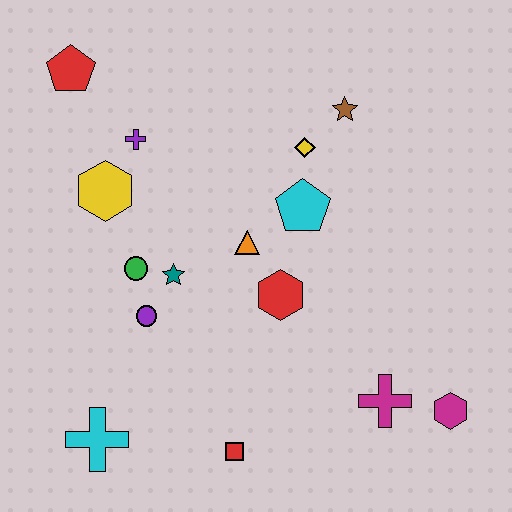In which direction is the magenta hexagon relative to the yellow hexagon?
The magenta hexagon is to the right of the yellow hexagon.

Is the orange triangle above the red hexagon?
Yes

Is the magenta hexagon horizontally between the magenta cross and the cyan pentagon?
No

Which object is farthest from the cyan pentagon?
The cyan cross is farthest from the cyan pentagon.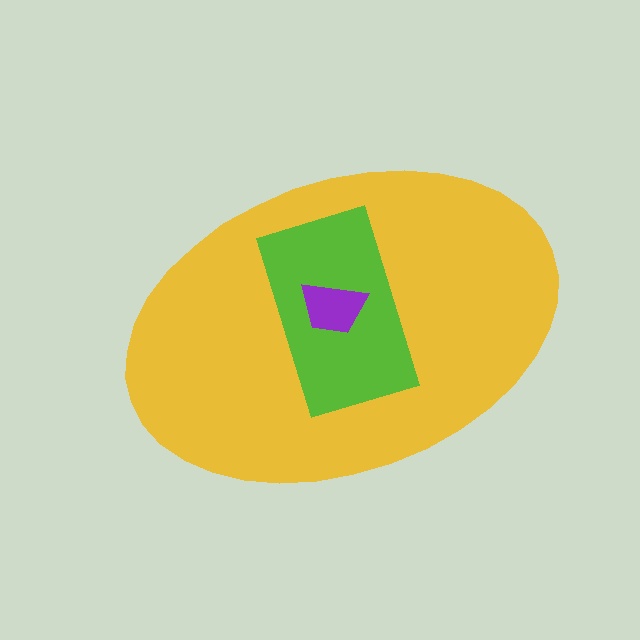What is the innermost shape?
The purple trapezoid.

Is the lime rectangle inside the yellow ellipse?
Yes.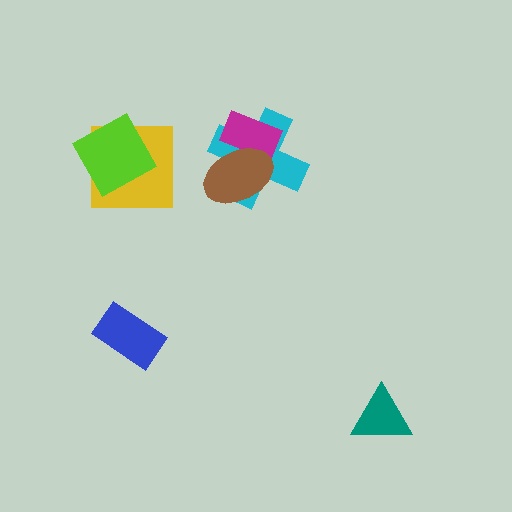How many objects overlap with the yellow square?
1 object overlaps with the yellow square.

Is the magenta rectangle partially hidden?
Yes, it is partially covered by another shape.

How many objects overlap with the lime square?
1 object overlaps with the lime square.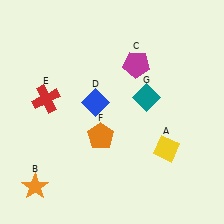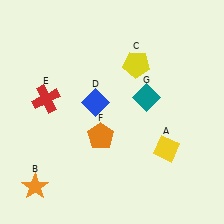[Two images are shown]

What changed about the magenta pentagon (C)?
In Image 1, C is magenta. In Image 2, it changed to yellow.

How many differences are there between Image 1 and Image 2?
There is 1 difference between the two images.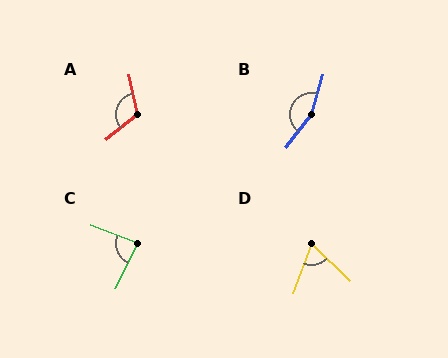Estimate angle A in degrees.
Approximately 116 degrees.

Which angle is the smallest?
D, at approximately 65 degrees.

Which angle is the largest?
B, at approximately 157 degrees.